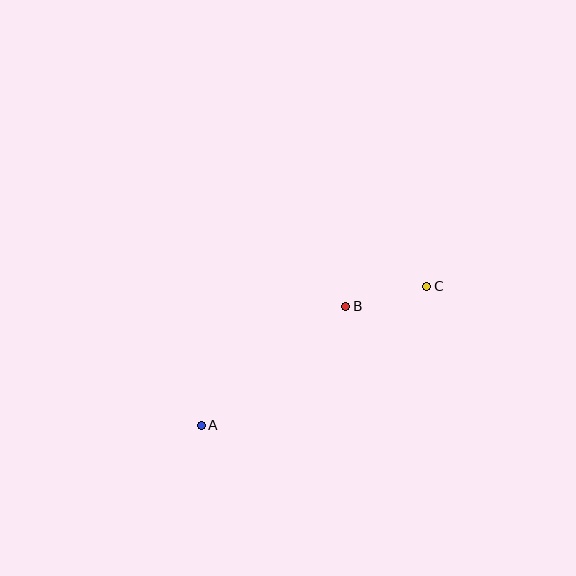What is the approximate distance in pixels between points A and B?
The distance between A and B is approximately 187 pixels.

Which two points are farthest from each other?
Points A and C are farthest from each other.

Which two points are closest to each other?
Points B and C are closest to each other.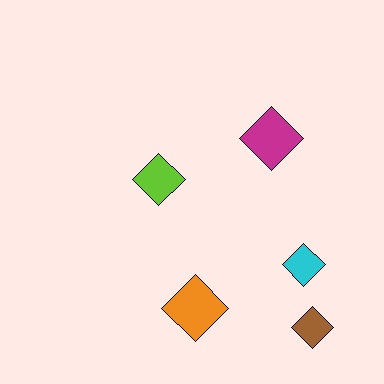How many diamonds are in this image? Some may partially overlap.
There are 5 diamonds.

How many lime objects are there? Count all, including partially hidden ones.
There is 1 lime object.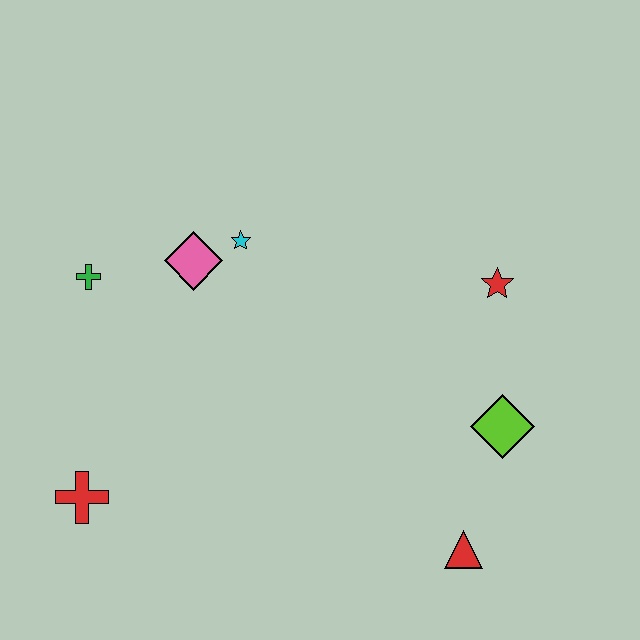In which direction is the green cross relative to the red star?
The green cross is to the left of the red star.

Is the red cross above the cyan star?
No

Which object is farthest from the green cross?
The red triangle is farthest from the green cross.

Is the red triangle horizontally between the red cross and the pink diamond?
No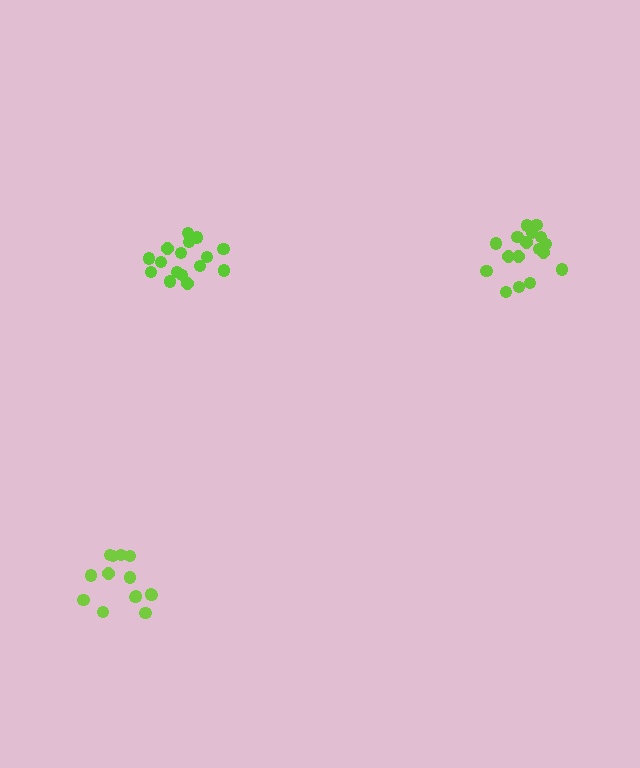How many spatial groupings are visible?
There are 3 spatial groupings.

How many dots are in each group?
Group 1: 18 dots, Group 2: 16 dots, Group 3: 14 dots (48 total).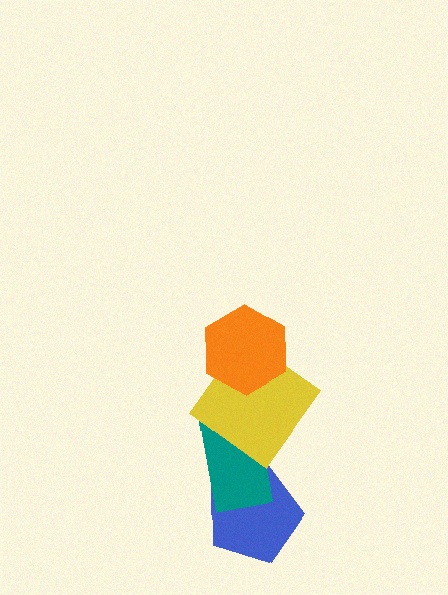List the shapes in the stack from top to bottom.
From top to bottom: the orange hexagon, the yellow diamond, the teal rectangle, the blue pentagon.